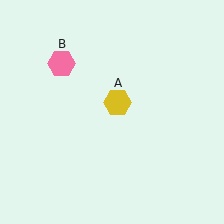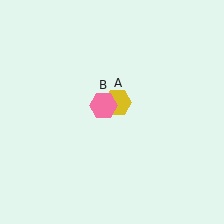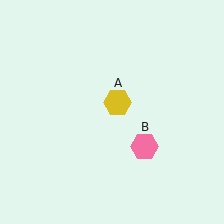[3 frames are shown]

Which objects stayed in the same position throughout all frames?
Yellow hexagon (object A) remained stationary.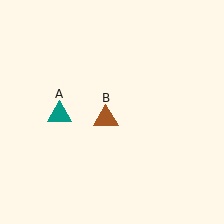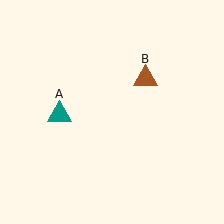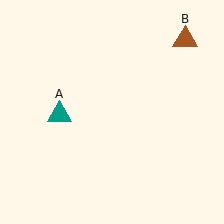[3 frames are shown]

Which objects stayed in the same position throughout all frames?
Teal triangle (object A) remained stationary.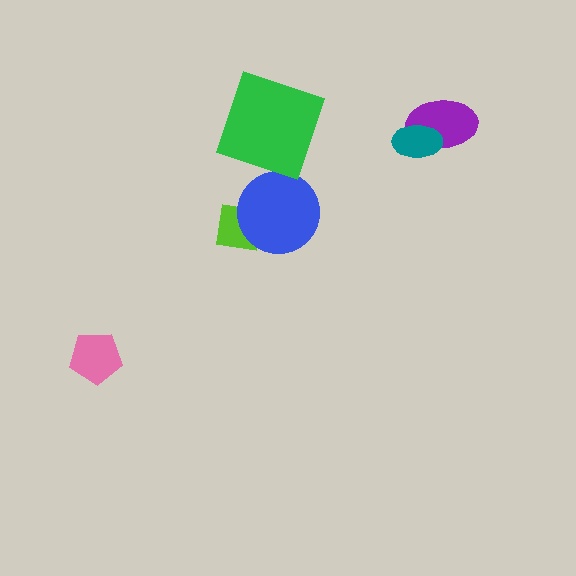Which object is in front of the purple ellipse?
The teal ellipse is in front of the purple ellipse.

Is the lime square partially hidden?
Yes, it is partially covered by another shape.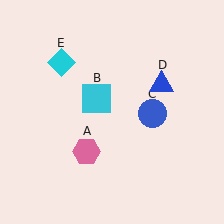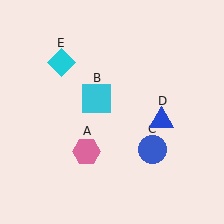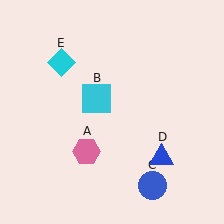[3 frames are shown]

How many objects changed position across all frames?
2 objects changed position: blue circle (object C), blue triangle (object D).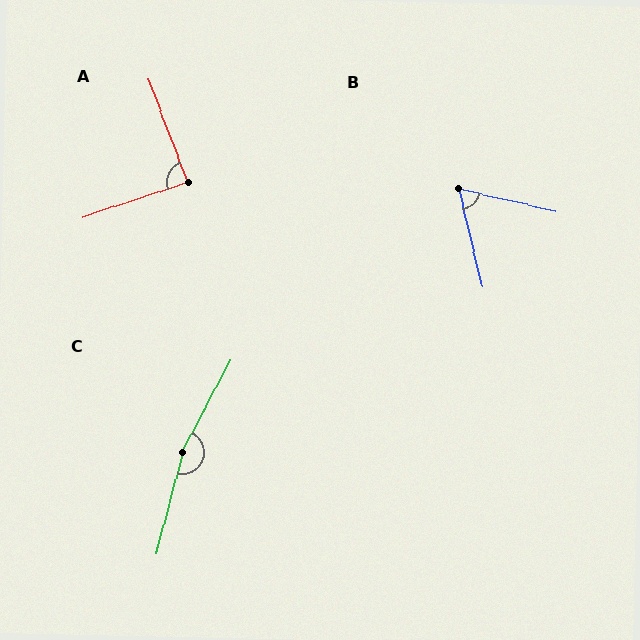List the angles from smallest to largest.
B (63°), A (88°), C (167°).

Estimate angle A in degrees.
Approximately 88 degrees.